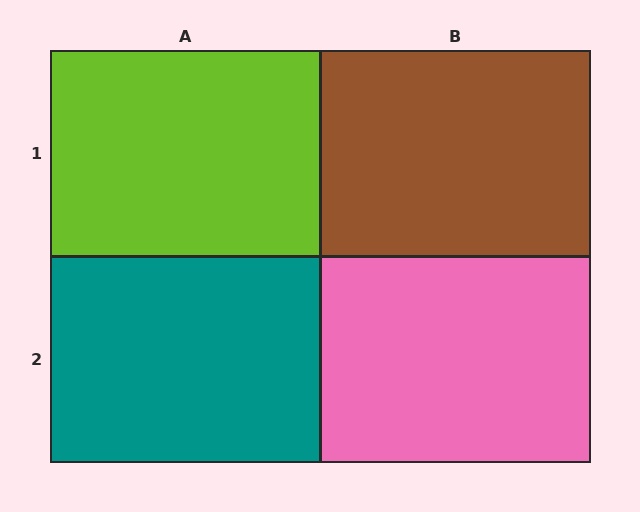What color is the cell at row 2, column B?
Pink.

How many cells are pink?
1 cell is pink.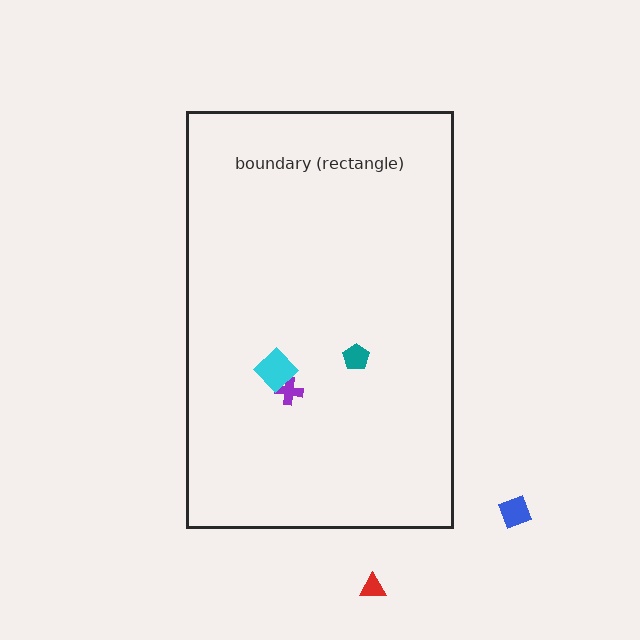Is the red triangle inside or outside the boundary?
Outside.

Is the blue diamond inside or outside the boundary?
Outside.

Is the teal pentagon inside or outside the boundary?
Inside.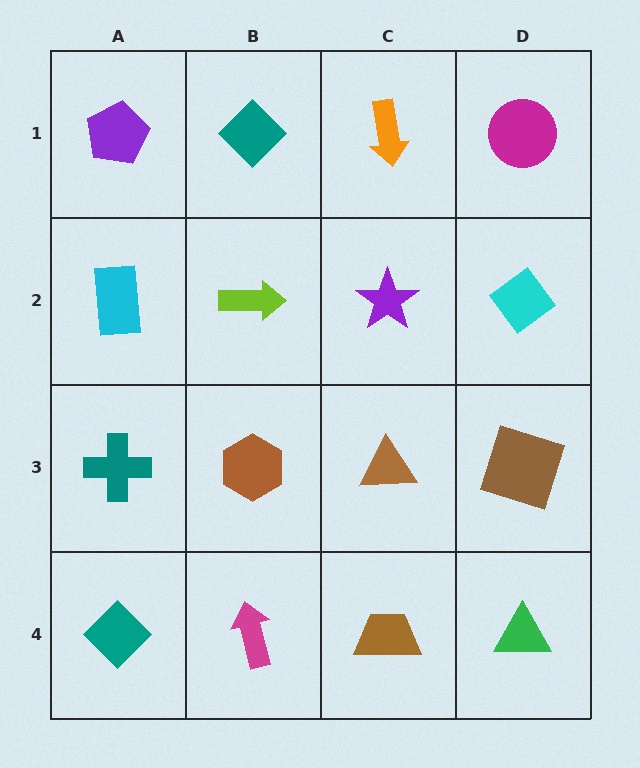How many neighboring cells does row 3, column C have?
4.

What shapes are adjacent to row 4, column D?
A brown square (row 3, column D), a brown trapezoid (row 4, column C).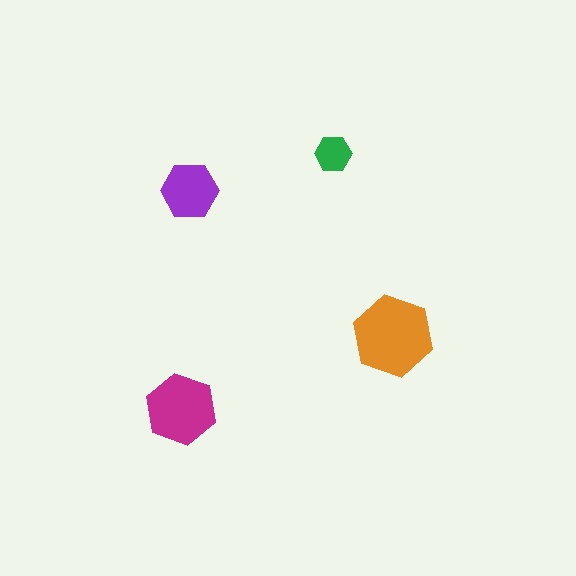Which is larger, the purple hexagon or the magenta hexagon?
The magenta one.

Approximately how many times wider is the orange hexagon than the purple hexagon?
About 1.5 times wider.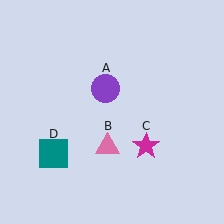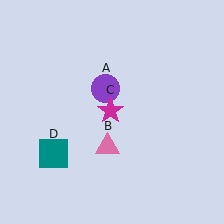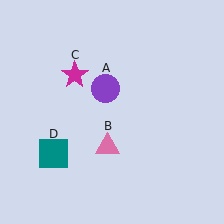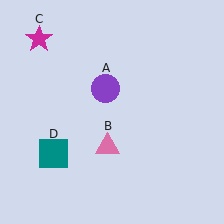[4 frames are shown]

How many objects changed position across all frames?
1 object changed position: magenta star (object C).